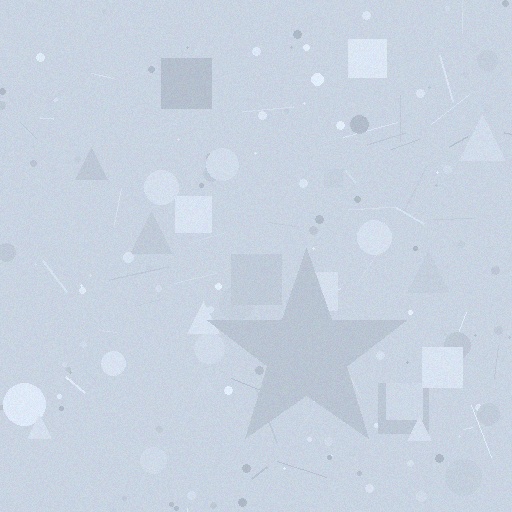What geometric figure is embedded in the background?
A star is embedded in the background.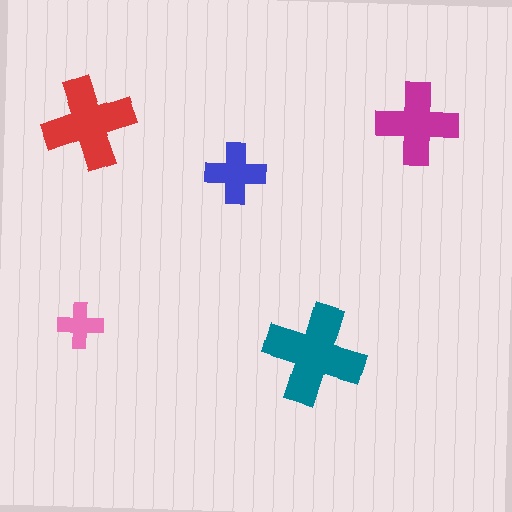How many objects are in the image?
There are 5 objects in the image.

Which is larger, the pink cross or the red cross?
The red one.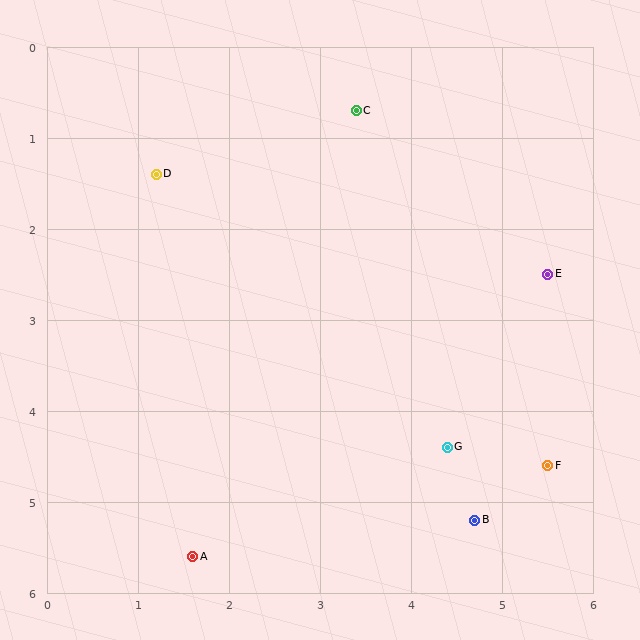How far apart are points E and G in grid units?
Points E and G are about 2.2 grid units apart.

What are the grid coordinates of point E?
Point E is at approximately (5.5, 2.5).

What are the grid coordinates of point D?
Point D is at approximately (1.2, 1.4).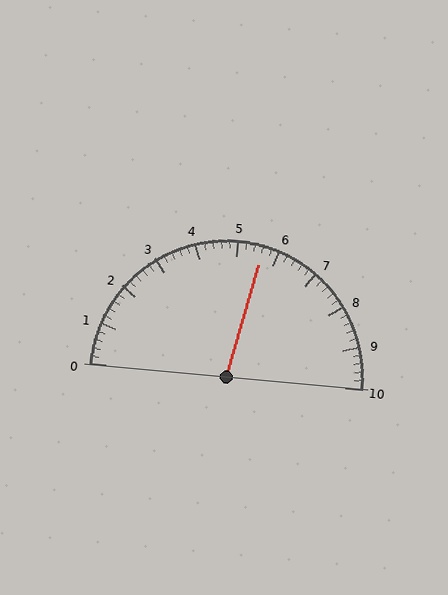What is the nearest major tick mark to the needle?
The nearest major tick mark is 6.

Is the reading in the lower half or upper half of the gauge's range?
The reading is in the upper half of the range (0 to 10).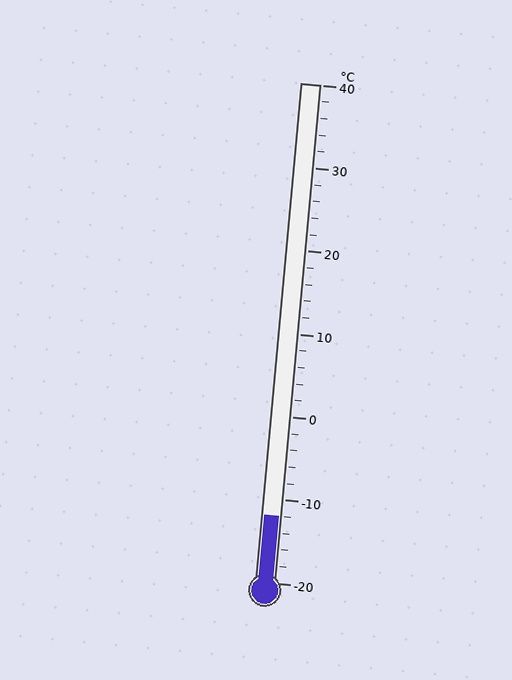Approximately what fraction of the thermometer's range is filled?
The thermometer is filled to approximately 15% of its range.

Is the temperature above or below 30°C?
The temperature is below 30°C.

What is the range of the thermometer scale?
The thermometer scale ranges from -20°C to 40°C.